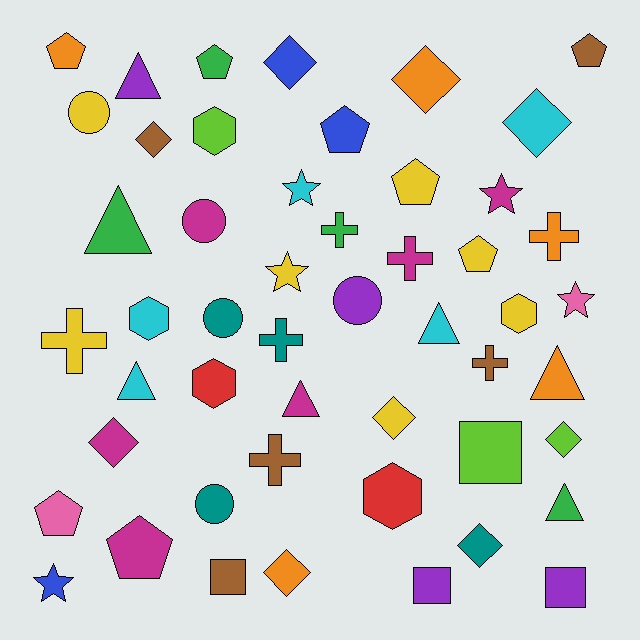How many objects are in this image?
There are 50 objects.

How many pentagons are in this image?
There are 8 pentagons.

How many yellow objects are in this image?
There are 7 yellow objects.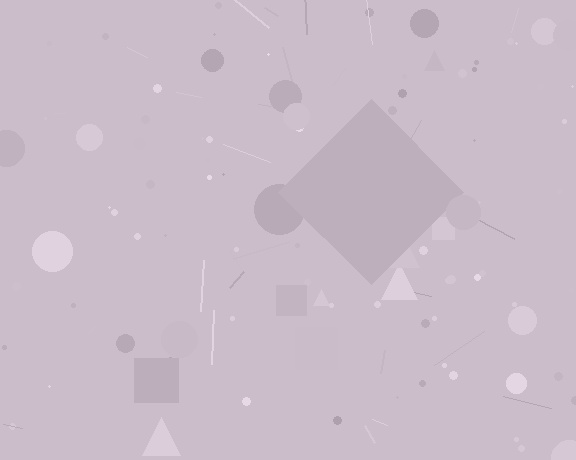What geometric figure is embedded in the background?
A diamond is embedded in the background.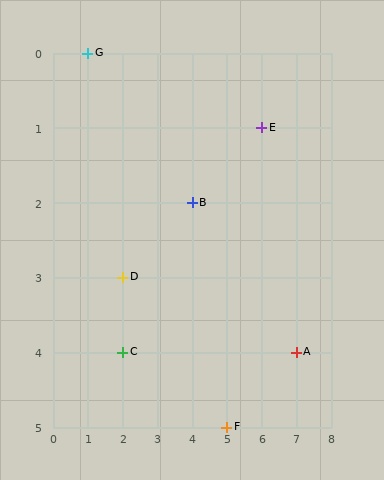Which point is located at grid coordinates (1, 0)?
Point G is at (1, 0).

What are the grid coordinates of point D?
Point D is at grid coordinates (2, 3).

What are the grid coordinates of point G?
Point G is at grid coordinates (1, 0).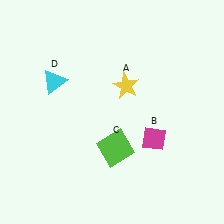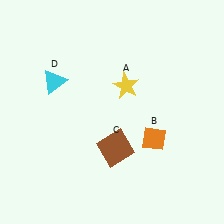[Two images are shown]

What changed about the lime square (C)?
In Image 1, C is lime. In Image 2, it changed to brown.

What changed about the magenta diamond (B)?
In Image 1, B is magenta. In Image 2, it changed to orange.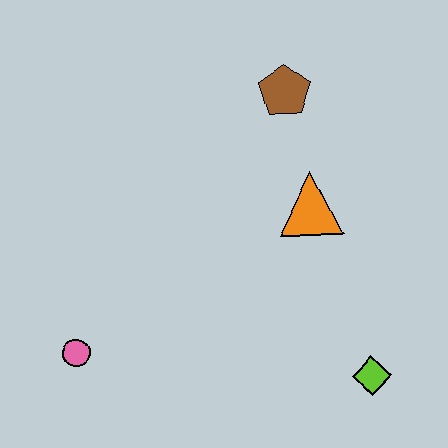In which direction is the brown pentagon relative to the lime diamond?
The brown pentagon is above the lime diamond.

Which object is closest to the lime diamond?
The orange triangle is closest to the lime diamond.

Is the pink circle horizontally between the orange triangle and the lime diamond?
No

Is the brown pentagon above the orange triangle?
Yes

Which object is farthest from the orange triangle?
The pink circle is farthest from the orange triangle.